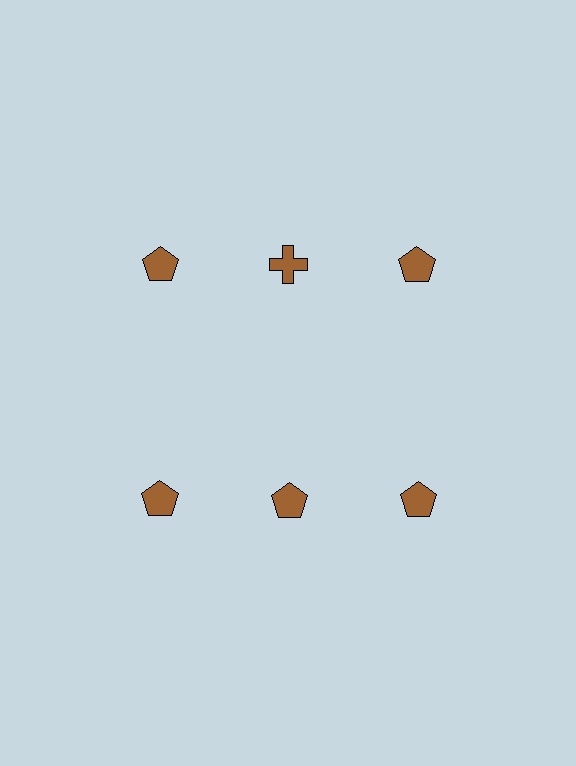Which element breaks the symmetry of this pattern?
The brown cross in the top row, second from left column breaks the symmetry. All other shapes are brown pentagons.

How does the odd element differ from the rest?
It has a different shape: cross instead of pentagon.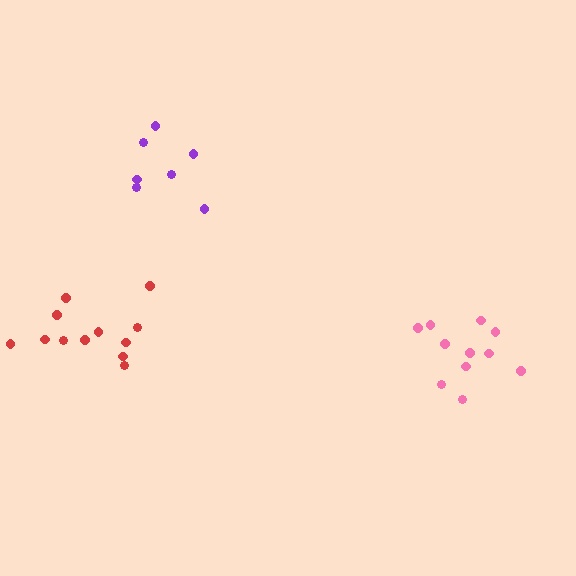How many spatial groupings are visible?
There are 3 spatial groupings.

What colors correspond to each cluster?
The clusters are colored: pink, purple, red.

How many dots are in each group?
Group 1: 11 dots, Group 2: 7 dots, Group 3: 12 dots (30 total).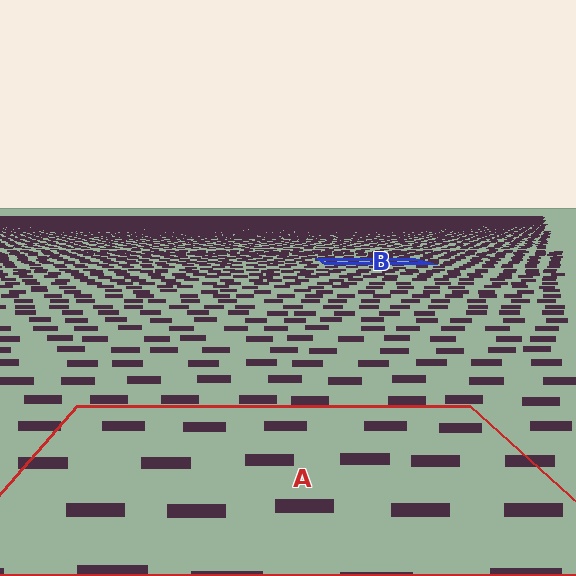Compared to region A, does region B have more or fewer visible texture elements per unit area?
Region B has more texture elements per unit area — they are packed more densely because it is farther away.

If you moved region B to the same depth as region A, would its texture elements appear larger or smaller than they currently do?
They would appear larger. At a closer depth, the same texture elements are projected at a bigger on-screen size.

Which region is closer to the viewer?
Region A is closer. The texture elements there are larger and more spread out.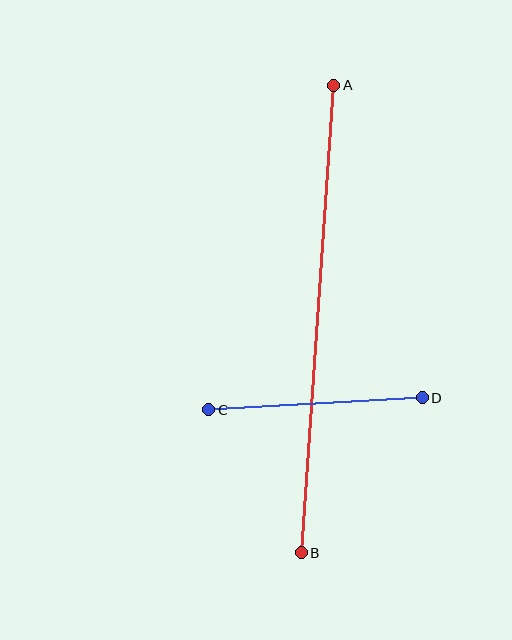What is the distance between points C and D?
The distance is approximately 214 pixels.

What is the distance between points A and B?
The distance is approximately 468 pixels.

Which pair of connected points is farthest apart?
Points A and B are farthest apart.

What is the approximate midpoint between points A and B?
The midpoint is at approximately (318, 319) pixels.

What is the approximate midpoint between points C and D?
The midpoint is at approximately (315, 404) pixels.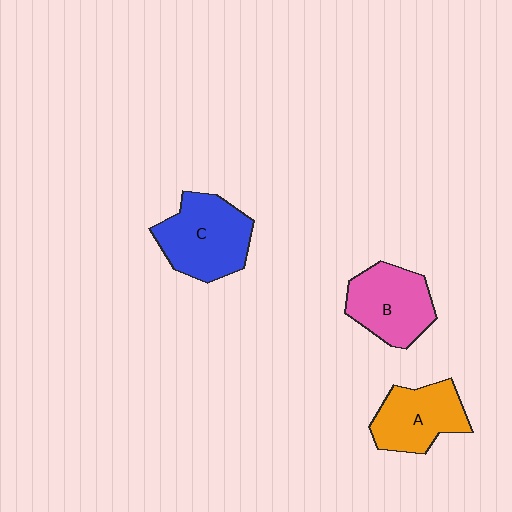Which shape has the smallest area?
Shape A (orange).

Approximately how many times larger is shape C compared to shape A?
Approximately 1.2 times.